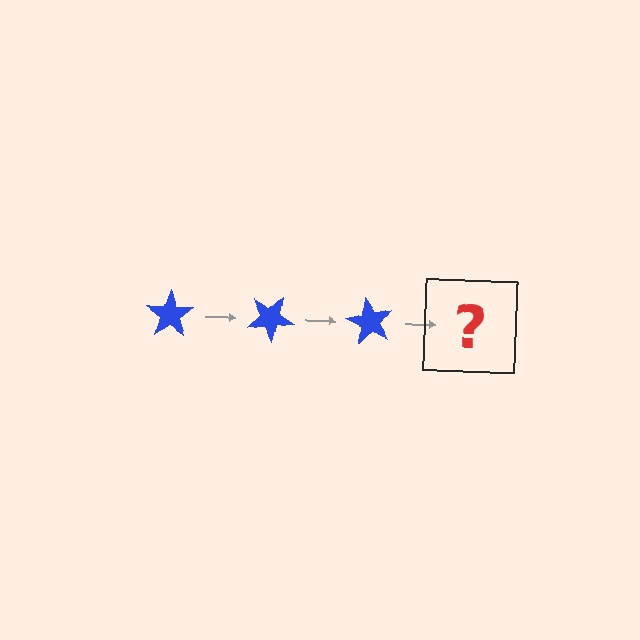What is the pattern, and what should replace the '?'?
The pattern is that the star rotates 30 degrees each step. The '?' should be a blue star rotated 90 degrees.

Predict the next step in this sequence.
The next step is a blue star rotated 90 degrees.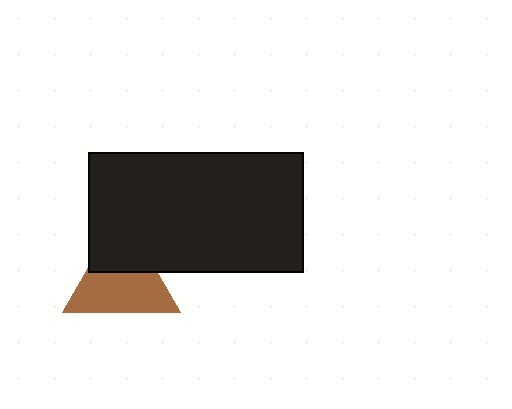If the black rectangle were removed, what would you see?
You would see the complete brown triangle.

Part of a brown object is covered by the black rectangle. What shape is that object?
It is a triangle.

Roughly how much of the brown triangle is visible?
About half of it is visible (roughly 62%).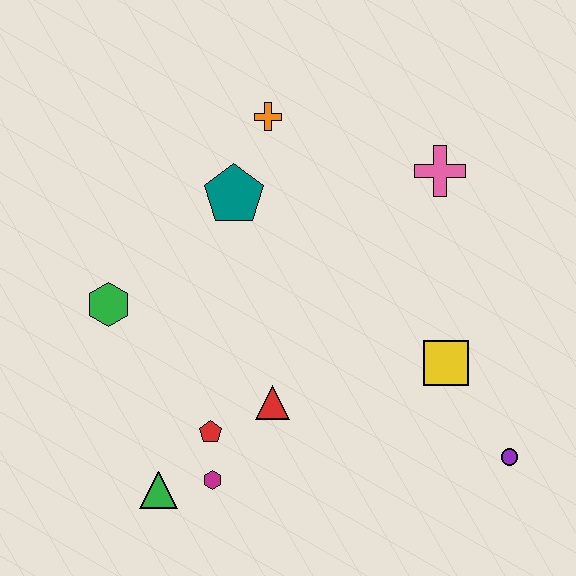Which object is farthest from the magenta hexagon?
The pink cross is farthest from the magenta hexagon.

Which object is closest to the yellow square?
The purple circle is closest to the yellow square.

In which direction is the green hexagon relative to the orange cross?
The green hexagon is below the orange cross.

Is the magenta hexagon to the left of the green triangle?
No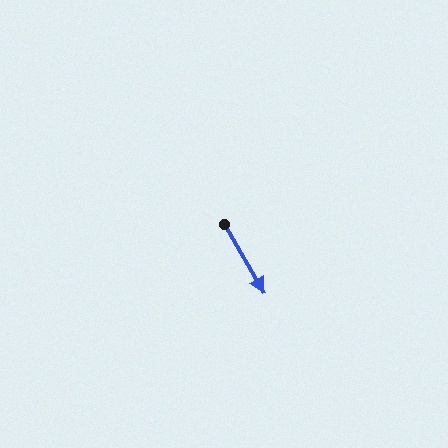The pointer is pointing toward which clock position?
Roughly 5 o'clock.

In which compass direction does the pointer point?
Southeast.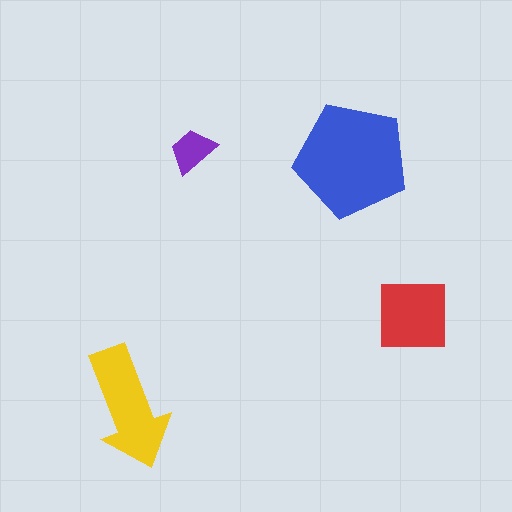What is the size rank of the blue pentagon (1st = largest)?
1st.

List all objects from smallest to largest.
The purple trapezoid, the red square, the yellow arrow, the blue pentagon.